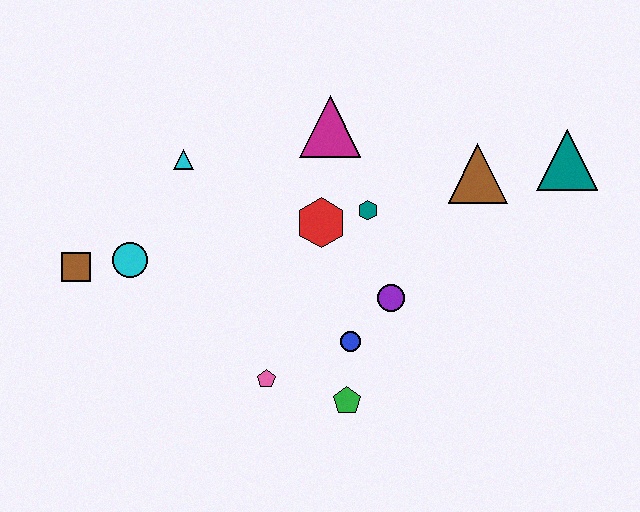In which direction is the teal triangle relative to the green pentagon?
The teal triangle is above the green pentagon.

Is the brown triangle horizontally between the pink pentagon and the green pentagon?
No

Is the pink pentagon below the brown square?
Yes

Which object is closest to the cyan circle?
The brown square is closest to the cyan circle.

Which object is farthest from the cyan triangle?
The teal triangle is farthest from the cyan triangle.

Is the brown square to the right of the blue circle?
No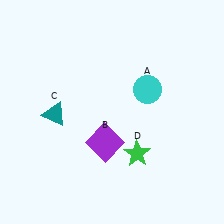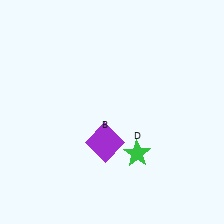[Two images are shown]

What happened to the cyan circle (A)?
The cyan circle (A) was removed in Image 2. It was in the top-right area of Image 1.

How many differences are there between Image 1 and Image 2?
There are 2 differences between the two images.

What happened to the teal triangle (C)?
The teal triangle (C) was removed in Image 2. It was in the bottom-left area of Image 1.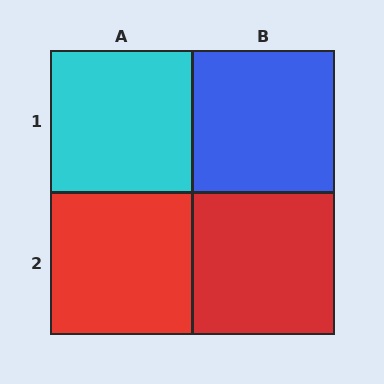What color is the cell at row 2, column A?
Red.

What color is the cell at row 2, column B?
Red.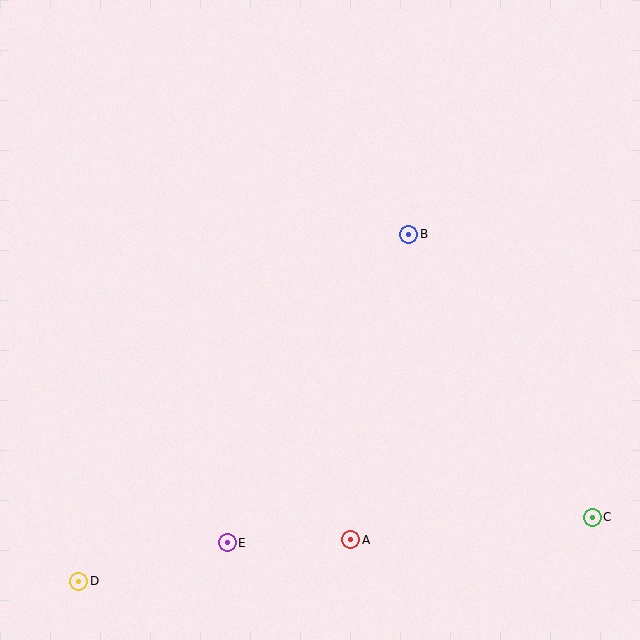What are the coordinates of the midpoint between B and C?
The midpoint between B and C is at (500, 376).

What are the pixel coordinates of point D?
Point D is at (79, 581).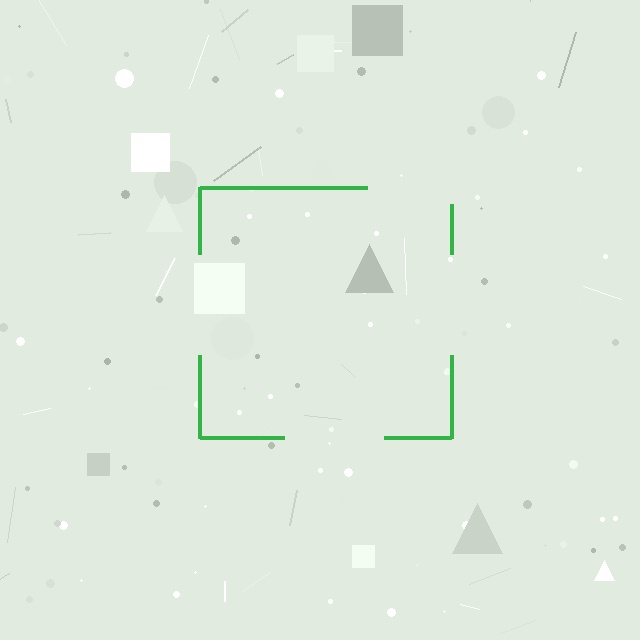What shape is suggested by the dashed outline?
The dashed outline suggests a square.